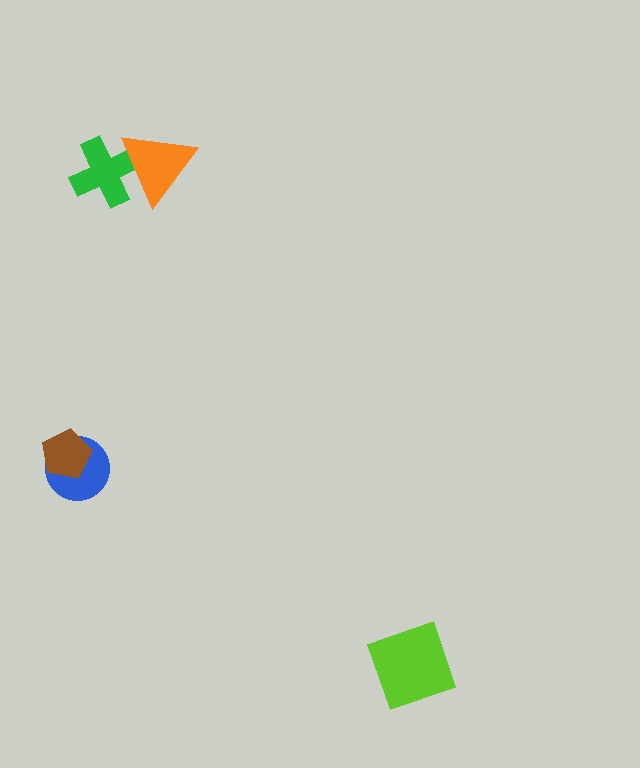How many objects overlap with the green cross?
1 object overlaps with the green cross.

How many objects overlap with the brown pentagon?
1 object overlaps with the brown pentagon.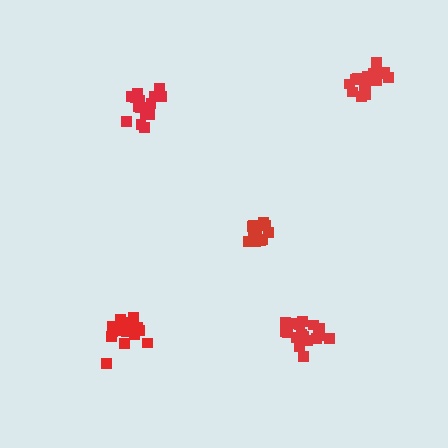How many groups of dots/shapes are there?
There are 5 groups.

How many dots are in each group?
Group 1: 17 dots, Group 2: 16 dots, Group 3: 16 dots, Group 4: 18 dots, Group 5: 16 dots (83 total).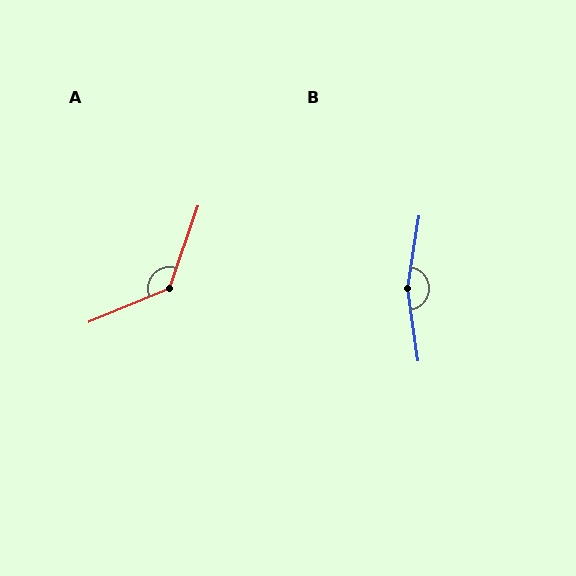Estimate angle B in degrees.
Approximately 163 degrees.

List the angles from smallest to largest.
A (132°), B (163°).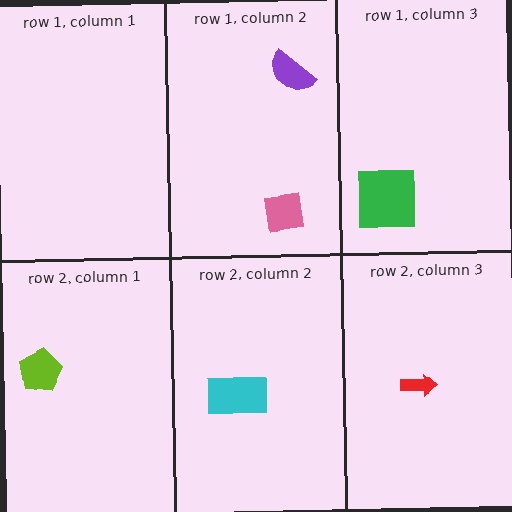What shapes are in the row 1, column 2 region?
The purple semicircle, the pink square.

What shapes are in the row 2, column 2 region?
The cyan rectangle.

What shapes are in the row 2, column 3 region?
The red arrow.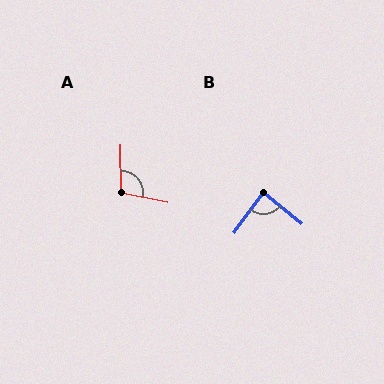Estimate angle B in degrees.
Approximately 87 degrees.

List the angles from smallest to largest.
B (87°), A (102°).